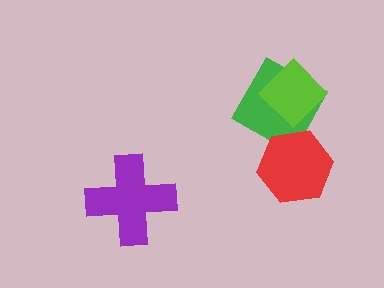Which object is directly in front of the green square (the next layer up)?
The red hexagon is directly in front of the green square.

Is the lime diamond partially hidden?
No, no other shape covers it.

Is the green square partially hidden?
Yes, it is partially covered by another shape.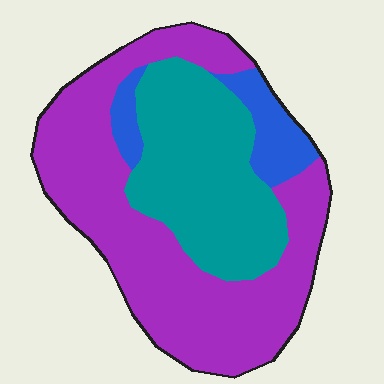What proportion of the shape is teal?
Teal covers around 35% of the shape.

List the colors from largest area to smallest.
From largest to smallest: purple, teal, blue.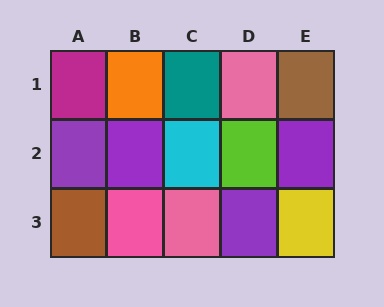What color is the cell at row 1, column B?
Orange.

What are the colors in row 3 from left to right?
Brown, pink, pink, purple, yellow.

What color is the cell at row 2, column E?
Purple.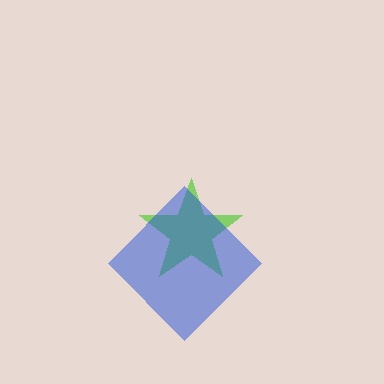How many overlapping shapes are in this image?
There are 2 overlapping shapes in the image.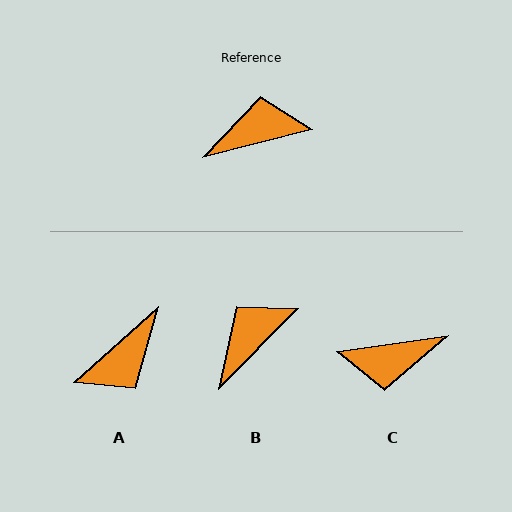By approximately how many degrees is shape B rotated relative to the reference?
Approximately 31 degrees counter-clockwise.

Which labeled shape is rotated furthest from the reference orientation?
C, about 174 degrees away.